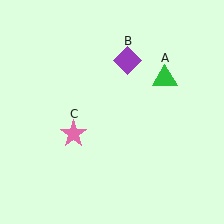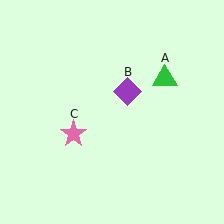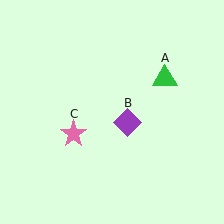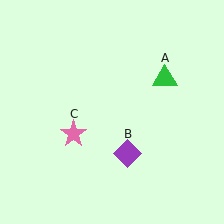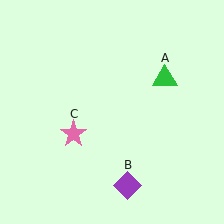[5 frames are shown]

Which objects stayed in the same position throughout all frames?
Green triangle (object A) and pink star (object C) remained stationary.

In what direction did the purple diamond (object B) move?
The purple diamond (object B) moved down.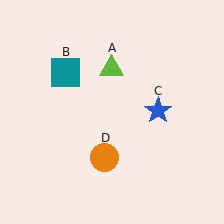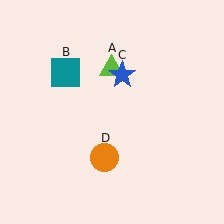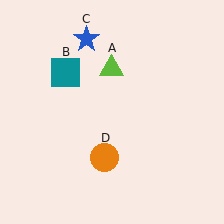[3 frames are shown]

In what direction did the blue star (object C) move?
The blue star (object C) moved up and to the left.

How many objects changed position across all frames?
1 object changed position: blue star (object C).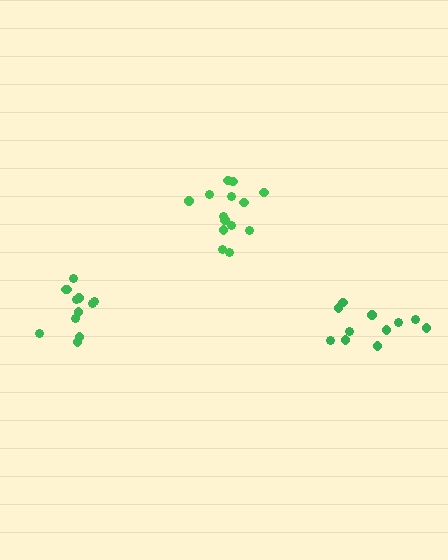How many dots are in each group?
Group 1: 12 dots, Group 2: 14 dots, Group 3: 11 dots (37 total).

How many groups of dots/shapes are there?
There are 3 groups.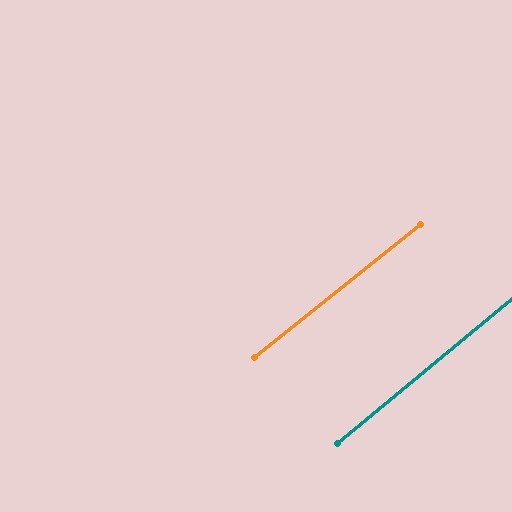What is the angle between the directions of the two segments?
Approximately 1 degree.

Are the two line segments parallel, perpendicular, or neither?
Parallel — their directions differ by only 1.1°.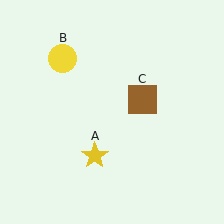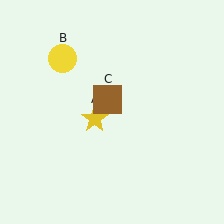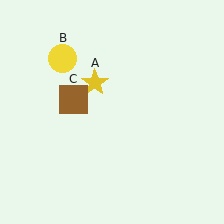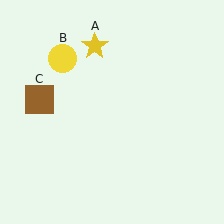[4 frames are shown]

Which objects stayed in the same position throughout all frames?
Yellow circle (object B) remained stationary.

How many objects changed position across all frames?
2 objects changed position: yellow star (object A), brown square (object C).